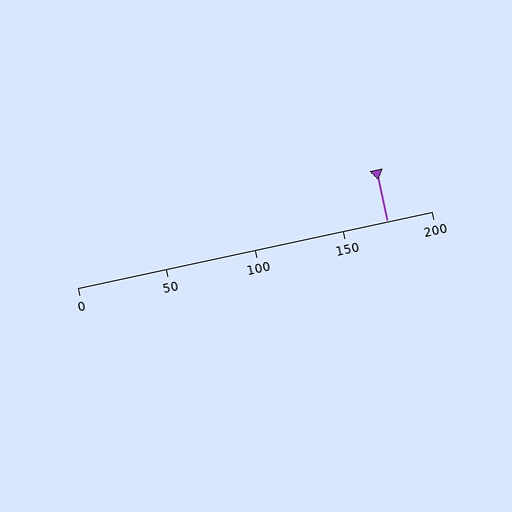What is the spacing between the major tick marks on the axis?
The major ticks are spaced 50 apart.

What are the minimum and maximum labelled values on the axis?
The axis runs from 0 to 200.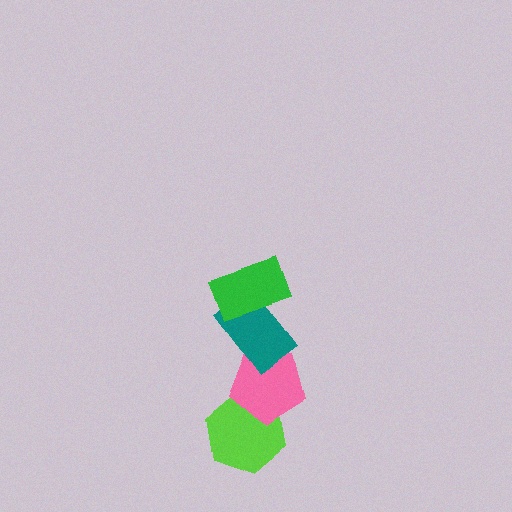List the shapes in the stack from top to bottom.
From top to bottom: the green rectangle, the teal rectangle, the pink pentagon, the lime hexagon.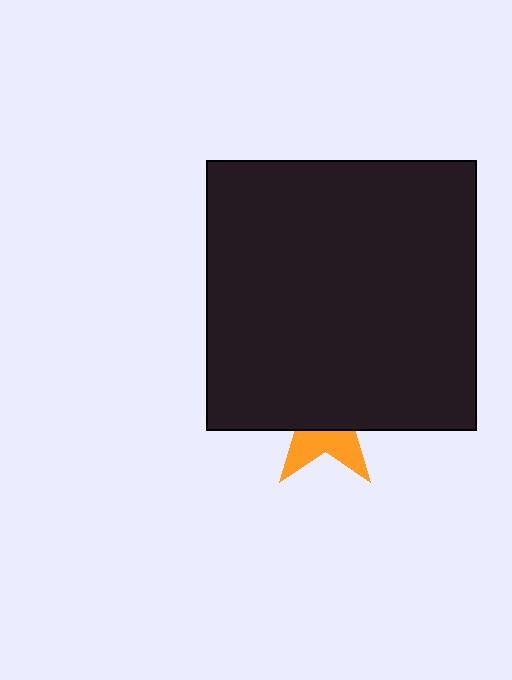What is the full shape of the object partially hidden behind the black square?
The partially hidden object is an orange star.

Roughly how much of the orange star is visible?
A small part of it is visible (roughly 35%).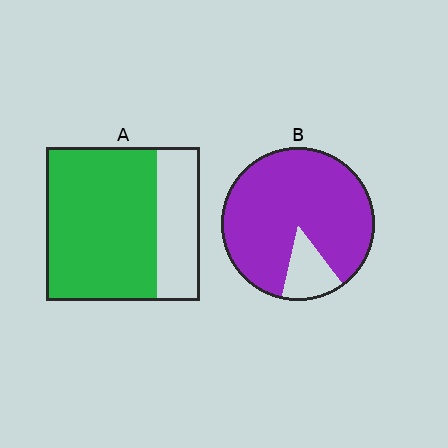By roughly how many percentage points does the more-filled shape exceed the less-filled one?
By roughly 15 percentage points (B over A).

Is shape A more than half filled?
Yes.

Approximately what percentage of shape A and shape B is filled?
A is approximately 70% and B is approximately 85%.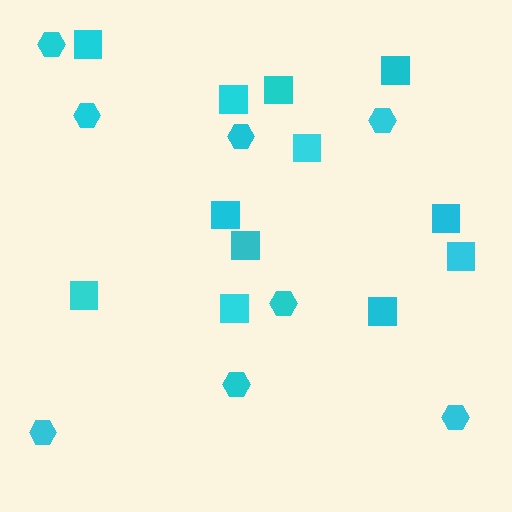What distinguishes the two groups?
There are 2 groups: one group of hexagons (8) and one group of squares (12).